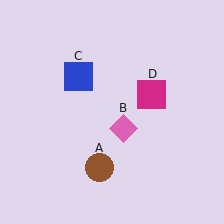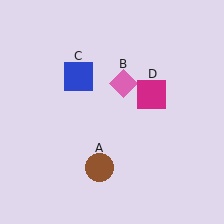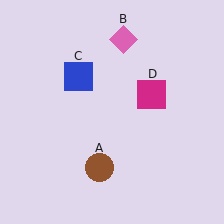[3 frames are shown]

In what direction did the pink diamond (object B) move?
The pink diamond (object B) moved up.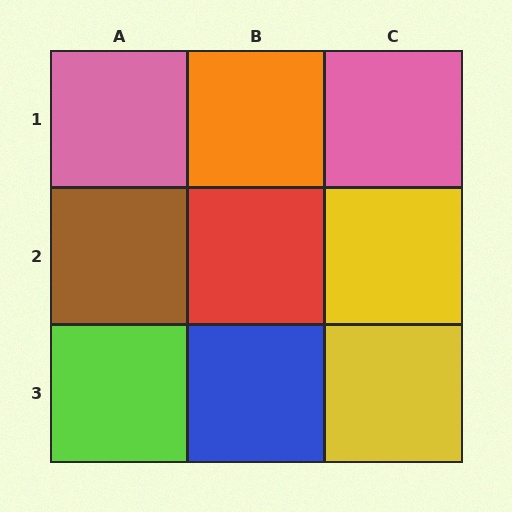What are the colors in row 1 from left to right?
Pink, orange, pink.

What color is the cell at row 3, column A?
Lime.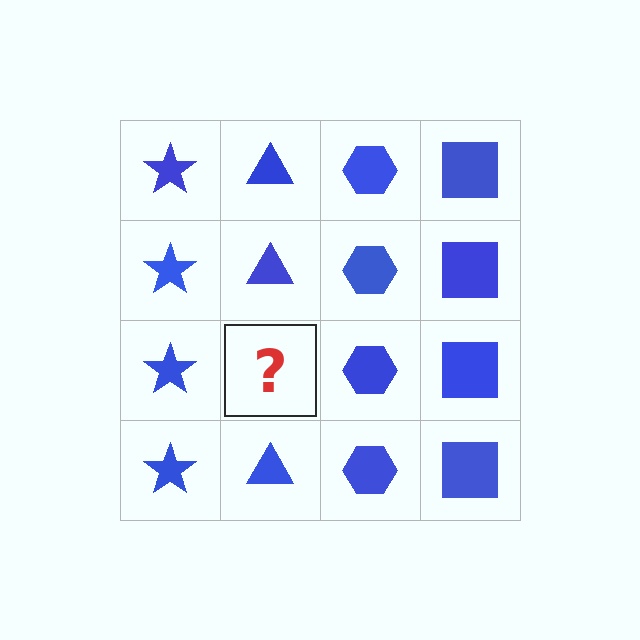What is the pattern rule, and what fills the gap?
The rule is that each column has a consistent shape. The gap should be filled with a blue triangle.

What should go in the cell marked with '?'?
The missing cell should contain a blue triangle.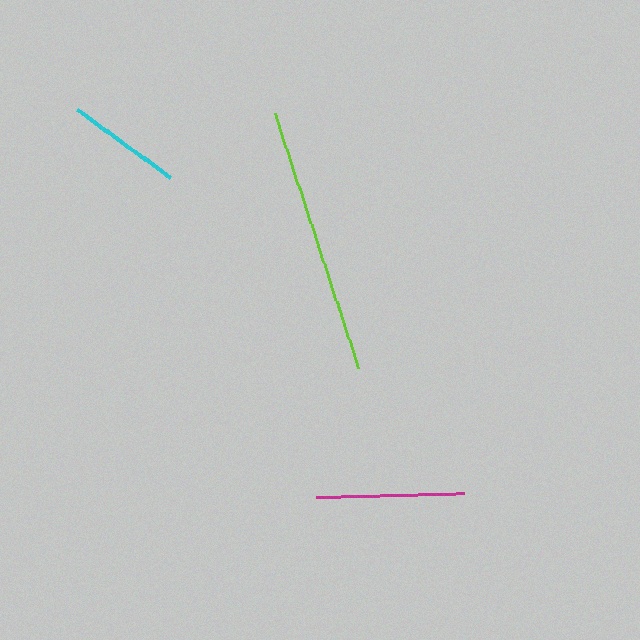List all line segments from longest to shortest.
From longest to shortest: lime, magenta, cyan.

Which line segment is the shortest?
The cyan line is the shortest at approximately 115 pixels.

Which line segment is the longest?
The lime line is the longest at approximately 269 pixels.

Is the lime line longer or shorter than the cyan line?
The lime line is longer than the cyan line.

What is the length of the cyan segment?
The cyan segment is approximately 115 pixels long.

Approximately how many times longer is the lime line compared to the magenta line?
The lime line is approximately 1.8 times the length of the magenta line.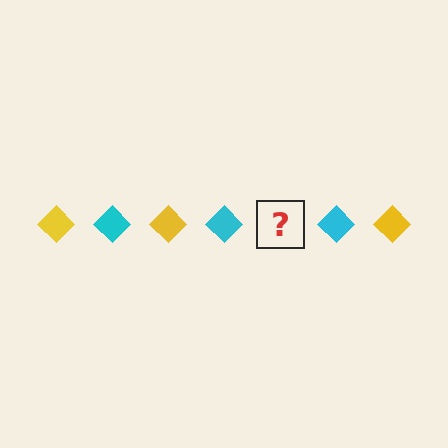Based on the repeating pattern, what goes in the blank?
The blank should be a yellow diamond.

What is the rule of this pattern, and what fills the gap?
The rule is that the pattern cycles through yellow, cyan diamonds. The gap should be filled with a yellow diamond.